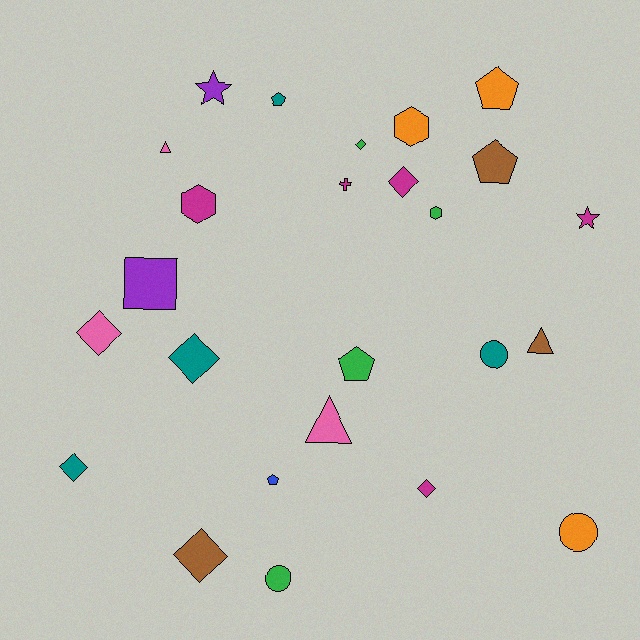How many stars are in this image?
There are 2 stars.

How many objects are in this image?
There are 25 objects.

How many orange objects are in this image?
There are 3 orange objects.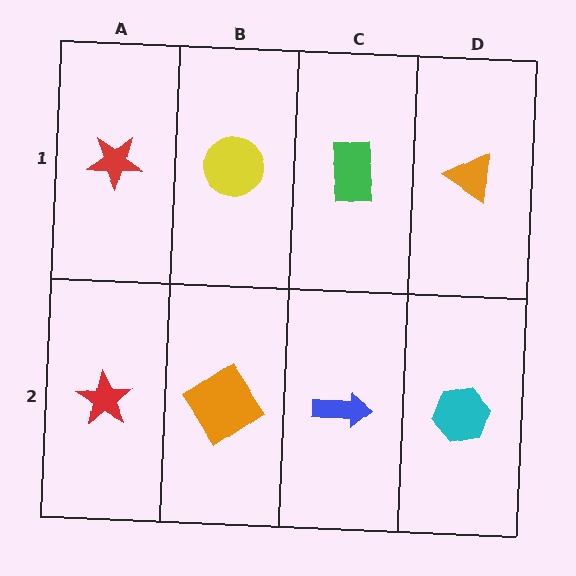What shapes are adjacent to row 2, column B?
A yellow circle (row 1, column B), a red star (row 2, column A), a blue arrow (row 2, column C).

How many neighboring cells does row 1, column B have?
3.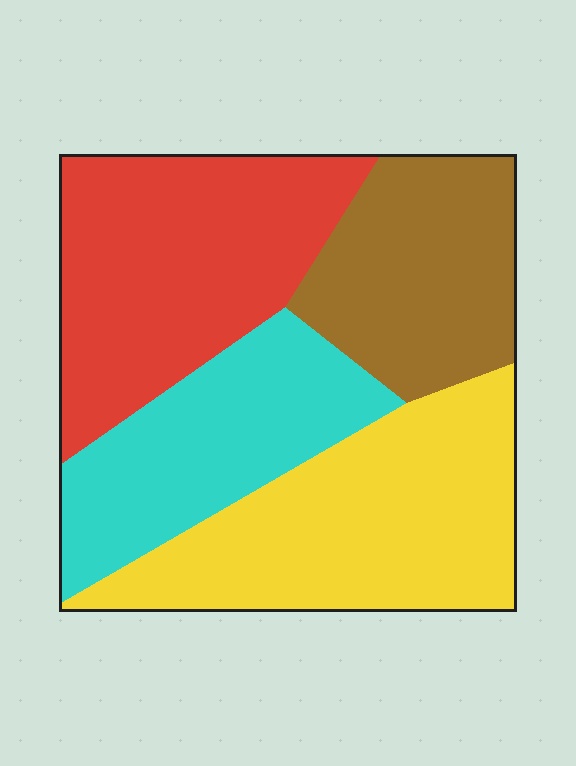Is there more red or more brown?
Red.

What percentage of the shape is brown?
Brown covers about 20% of the shape.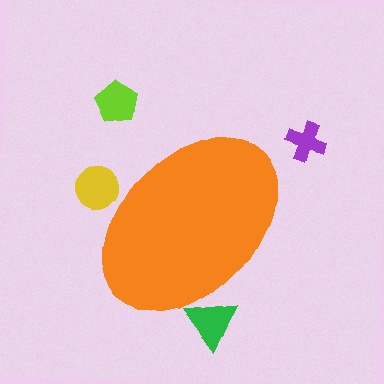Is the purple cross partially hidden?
No, the purple cross is fully visible.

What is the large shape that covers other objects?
An orange ellipse.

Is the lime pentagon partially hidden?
No, the lime pentagon is fully visible.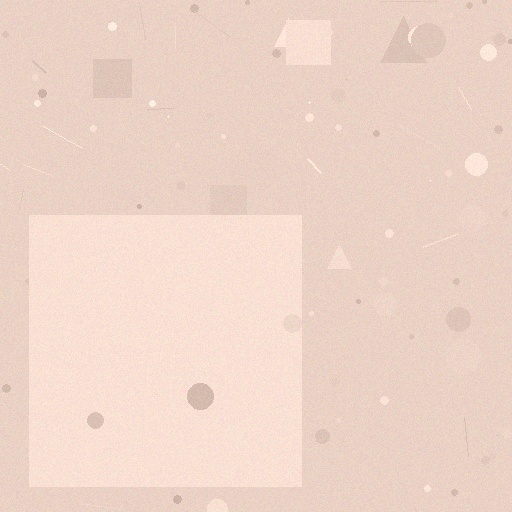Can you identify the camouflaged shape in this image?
The camouflaged shape is a square.